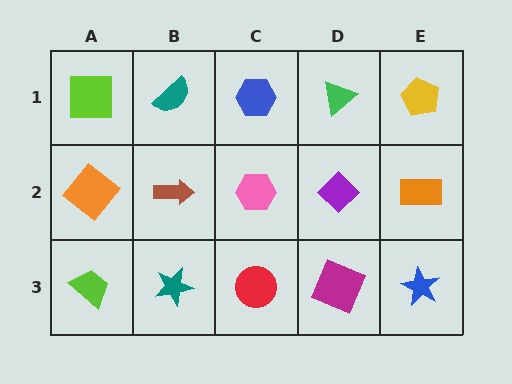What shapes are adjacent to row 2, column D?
A green triangle (row 1, column D), a magenta square (row 3, column D), a pink hexagon (row 2, column C), an orange rectangle (row 2, column E).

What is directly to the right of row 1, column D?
A yellow pentagon.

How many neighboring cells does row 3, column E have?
2.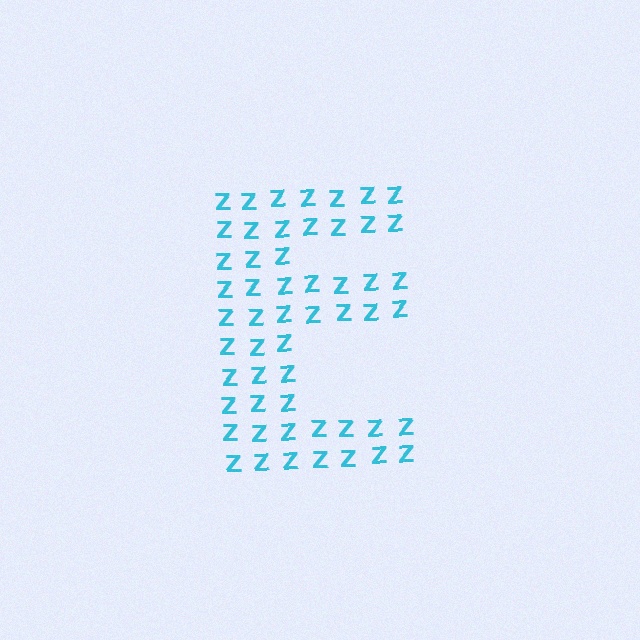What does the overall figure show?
The overall figure shows the letter E.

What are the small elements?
The small elements are letter Z's.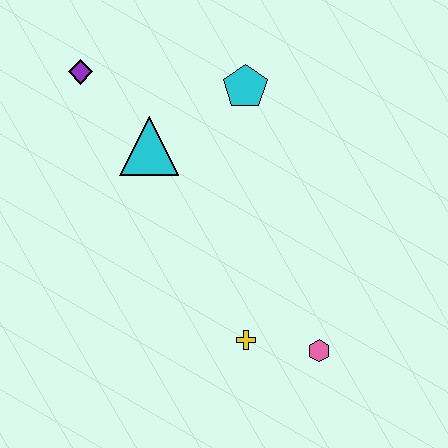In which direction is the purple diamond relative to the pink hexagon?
The purple diamond is above the pink hexagon.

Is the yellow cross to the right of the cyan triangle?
Yes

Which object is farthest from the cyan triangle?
The pink hexagon is farthest from the cyan triangle.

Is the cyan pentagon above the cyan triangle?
Yes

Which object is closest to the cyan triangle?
The purple diamond is closest to the cyan triangle.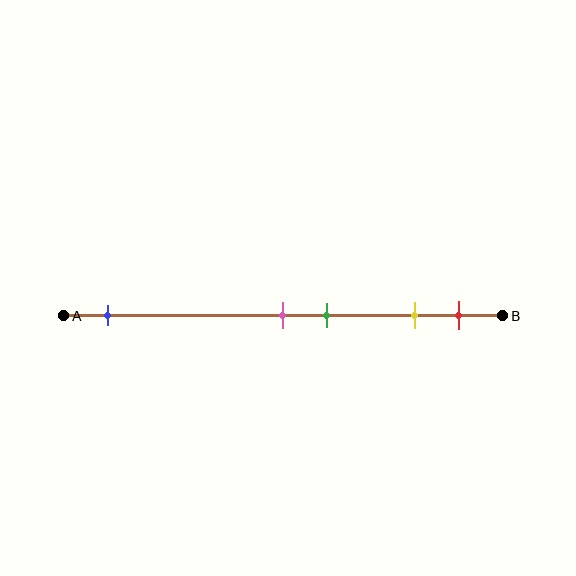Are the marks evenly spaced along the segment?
No, the marks are not evenly spaced.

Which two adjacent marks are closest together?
The pink and green marks are the closest adjacent pair.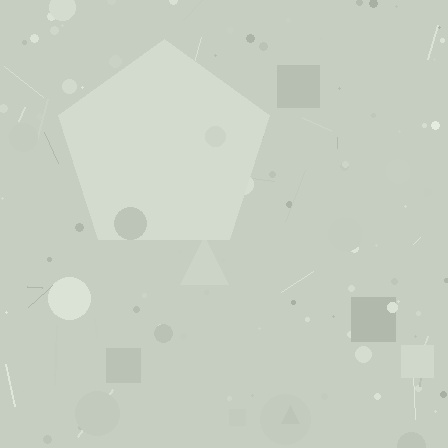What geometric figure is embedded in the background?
A pentagon is embedded in the background.